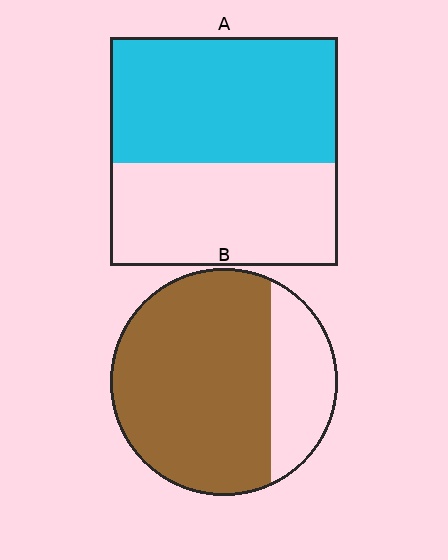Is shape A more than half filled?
Yes.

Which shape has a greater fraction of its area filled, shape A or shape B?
Shape B.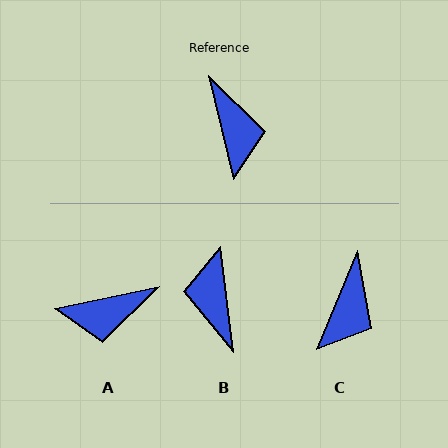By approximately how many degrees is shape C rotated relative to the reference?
Approximately 36 degrees clockwise.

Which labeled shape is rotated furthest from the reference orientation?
B, about 173 degrees away.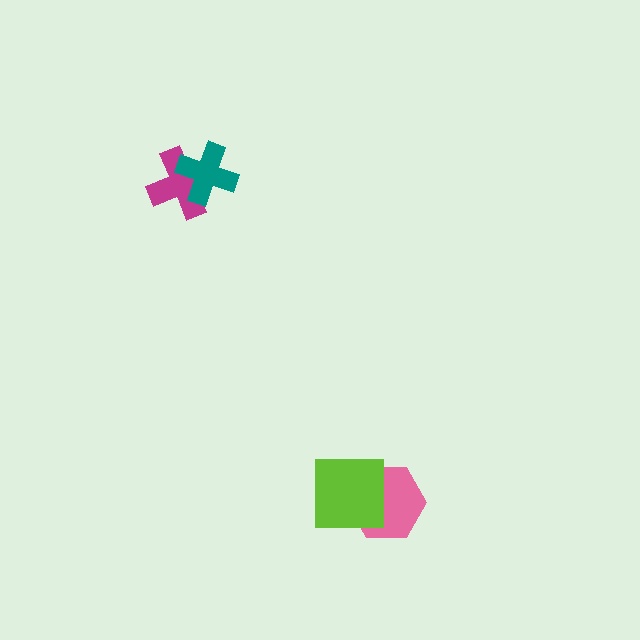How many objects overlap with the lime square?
1 object overlaps with the lime square.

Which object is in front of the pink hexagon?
The lime square is in front of the pink hexagon.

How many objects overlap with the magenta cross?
1 object overlaps with the magenta cross.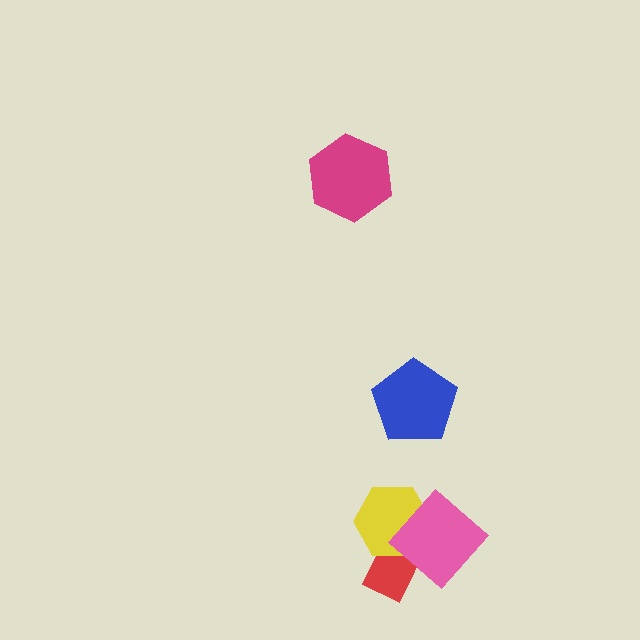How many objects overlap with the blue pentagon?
0 objects overlap with the blue pentagon.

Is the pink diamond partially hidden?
No, no other shape covers it.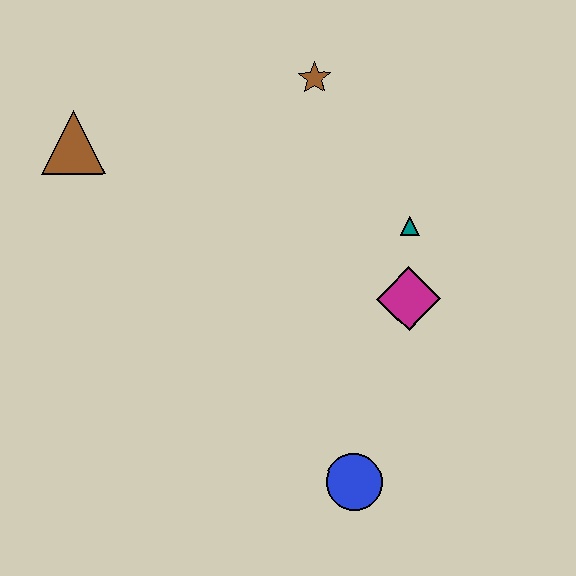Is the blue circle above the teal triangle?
No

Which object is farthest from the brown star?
The blue circle is farthest from the brown star.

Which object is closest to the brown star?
The teal triangle is closest to the brown star.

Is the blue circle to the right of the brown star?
Yes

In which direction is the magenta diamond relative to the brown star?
The magenta diamond is below the brown star.